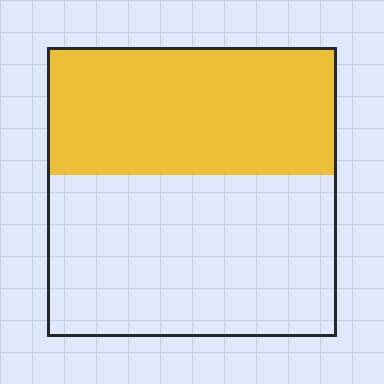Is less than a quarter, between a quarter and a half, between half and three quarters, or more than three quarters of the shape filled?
Between a quarter and a half.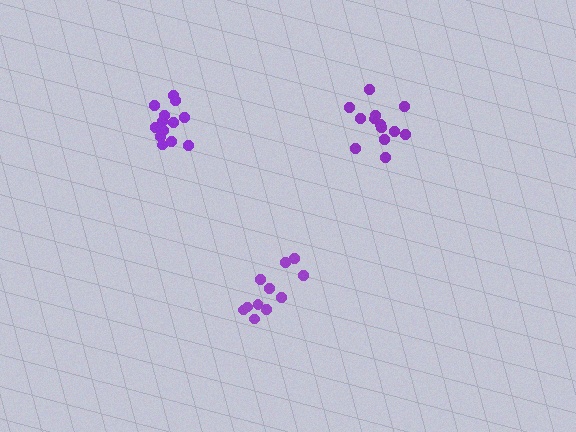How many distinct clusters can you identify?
There are 3 distinct clusters.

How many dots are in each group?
Group 1: 13 dots, Group 2: 11 dots, Group 3: 14 dots (38 total).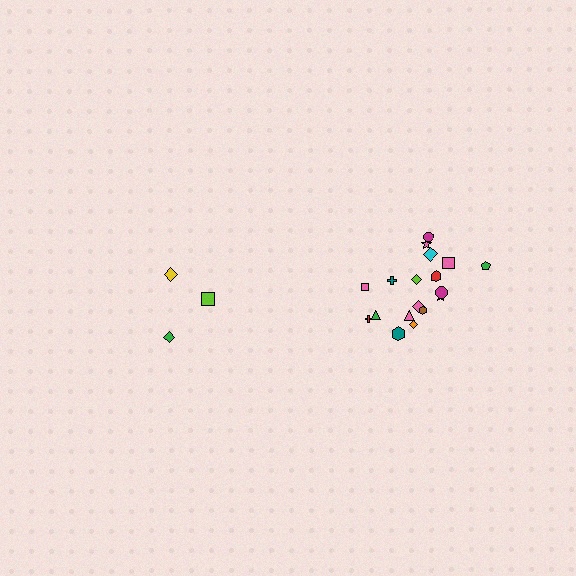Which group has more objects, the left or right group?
The right group.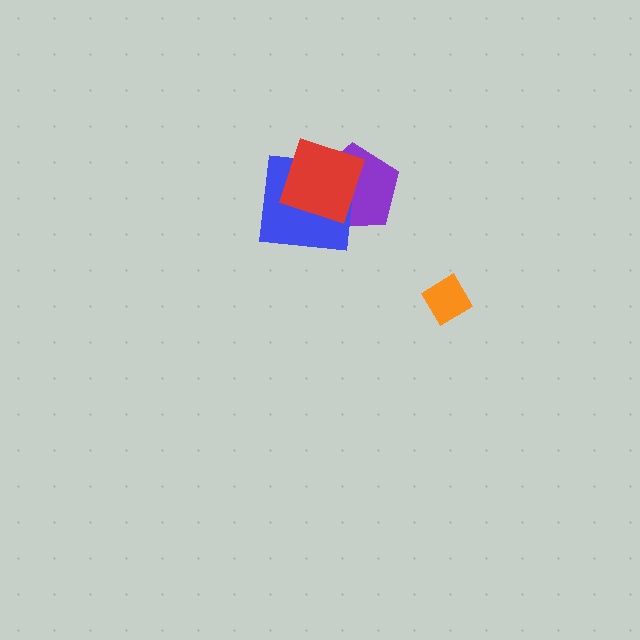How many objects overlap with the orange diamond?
0 objects overlap with the orange diamond.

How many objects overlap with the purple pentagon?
2 objects overlap with the purple pentagon.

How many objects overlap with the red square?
2 objects overlap with the red square.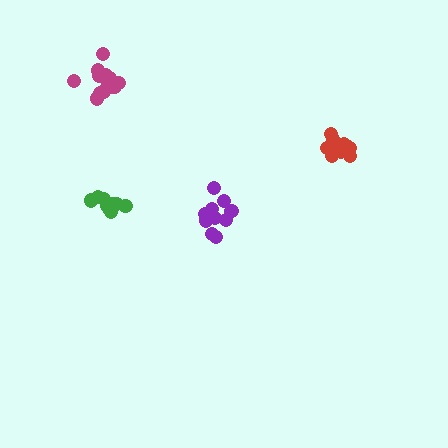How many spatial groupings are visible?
There are 4 spatial groupings.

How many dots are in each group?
Group 1: 11 dots, Group 2: 9 dots, Group 3: 12 dots, Group 4: 15 dots (47 total).